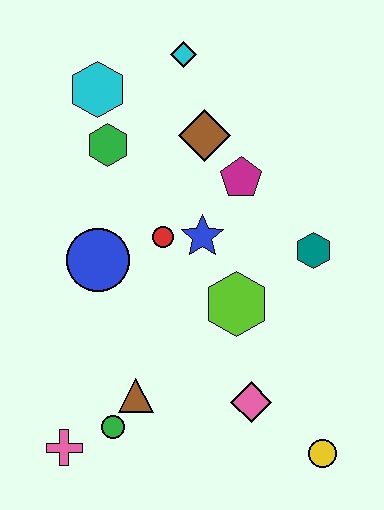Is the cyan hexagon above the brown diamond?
Yes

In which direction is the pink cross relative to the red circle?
The pink cross is below the red circle.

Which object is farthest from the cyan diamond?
The yellow circle is farthest from the cyan diamond.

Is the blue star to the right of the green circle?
Yes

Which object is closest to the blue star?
The red circle is closest to the blue star.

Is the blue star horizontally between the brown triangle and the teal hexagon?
Yes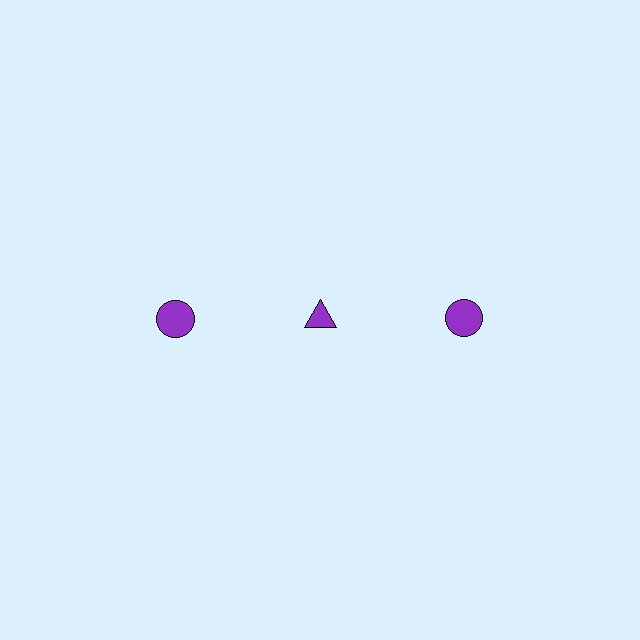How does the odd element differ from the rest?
It has a different shape: triangle instead of circle.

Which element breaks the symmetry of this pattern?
The purple triangle in the top row, second from left column breaks the symmetry. All other shapes are purple circles.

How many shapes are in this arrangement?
There are 3 shapes arranged in a grid pattern.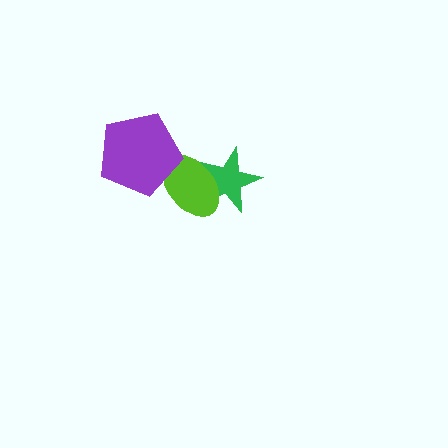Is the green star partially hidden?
Yes, it is partially covered by another shape.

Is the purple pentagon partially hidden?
No, no other shape covers it.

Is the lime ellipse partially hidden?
Yes, it is partially covered by another shape.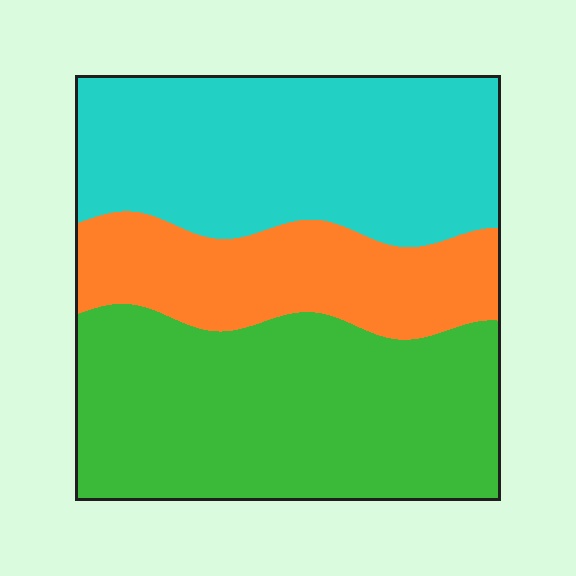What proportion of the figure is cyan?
Cyan covers 36% of the figure.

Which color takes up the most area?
Green, at roughly 40%.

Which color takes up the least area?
Orange, at roughly 20%.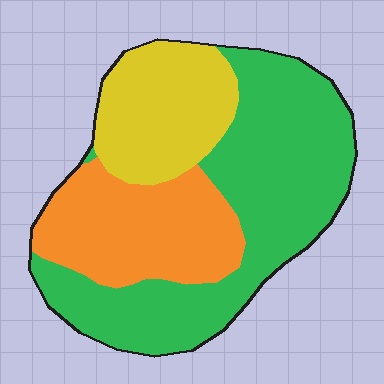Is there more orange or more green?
Green.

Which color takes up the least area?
Yellow, at roughly 25%.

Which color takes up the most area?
Green, at roughly 50%.